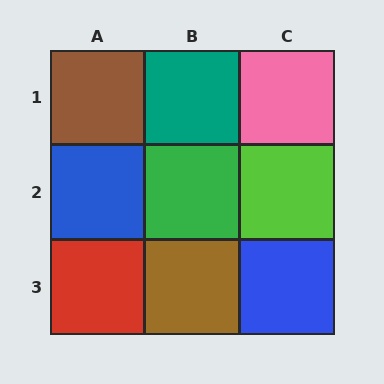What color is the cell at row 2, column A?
Blue.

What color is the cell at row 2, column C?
Lime.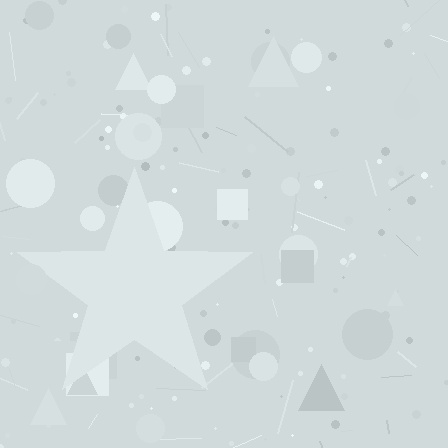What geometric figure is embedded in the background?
A star is embedded in the background.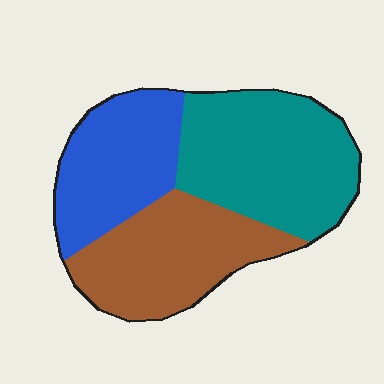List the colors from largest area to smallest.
From largest to smallest: teal, brown, blue.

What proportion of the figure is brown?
Brown takes up about one third (1/3) of the figure.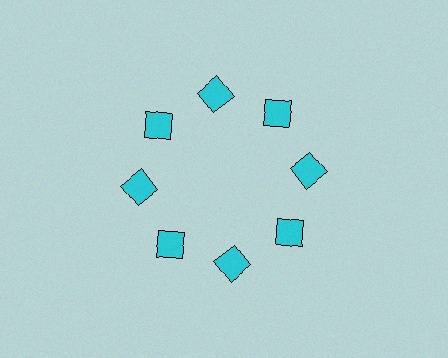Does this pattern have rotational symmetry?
Yes, this pattern has 8-fold rotational symmetry. It looks the same after rotating 45 degrees around the center.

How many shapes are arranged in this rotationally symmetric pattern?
There are 8 shapes, arranged in 8 groups of 1.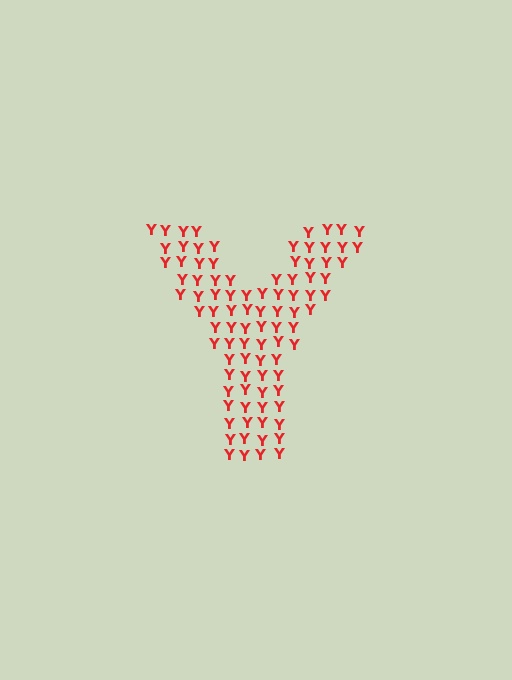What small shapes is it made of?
It is made of small letter Y's.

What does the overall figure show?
The overall figure shows the letter Y.